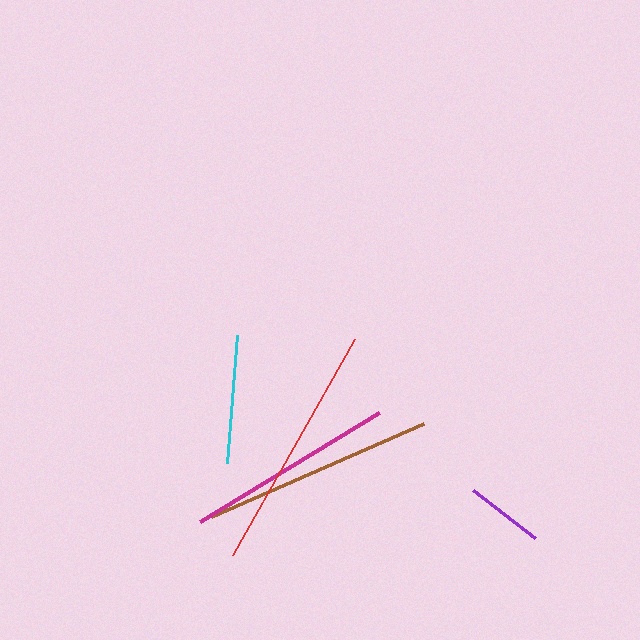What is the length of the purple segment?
The purple segment is approximately 78 pixels long.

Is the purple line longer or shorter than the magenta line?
The magenta line is longer than the purple line.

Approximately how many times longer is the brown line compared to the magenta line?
The brown line is approximately 1.1 times the length of the magenta line.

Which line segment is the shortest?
The purple line is the shortest at approximately 78 pixels.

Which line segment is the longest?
The red line is the longest at approximately 247 pixels.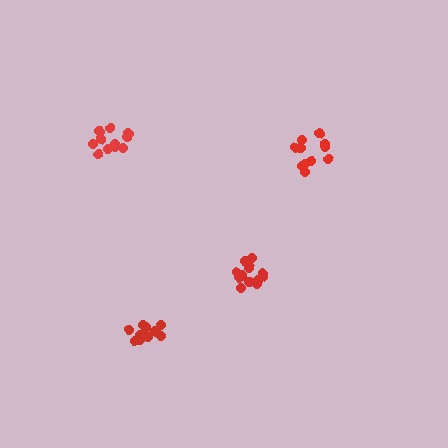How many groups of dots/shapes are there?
There are 4 groups.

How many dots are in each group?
Group 1: 11 dots, Group 2: 11 dots, Group 3: 11 dots, Group 4: 12 dots (45 total).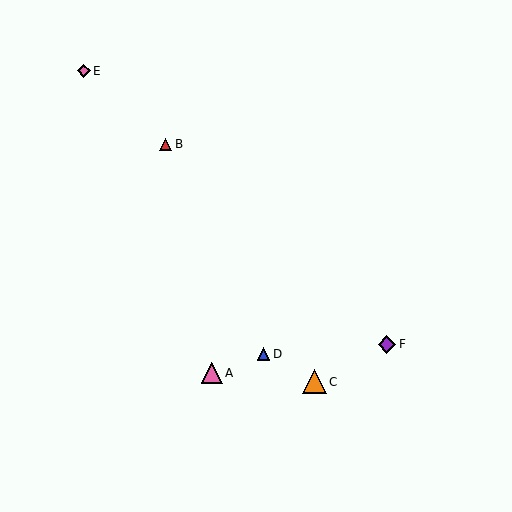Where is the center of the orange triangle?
The center of the orange triangle is at (314, 382).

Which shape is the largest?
The orange triangle (labeled C) is the largest.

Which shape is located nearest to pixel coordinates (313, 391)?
The orange triangle (labeled C) at (314, 382) is nearest to that location.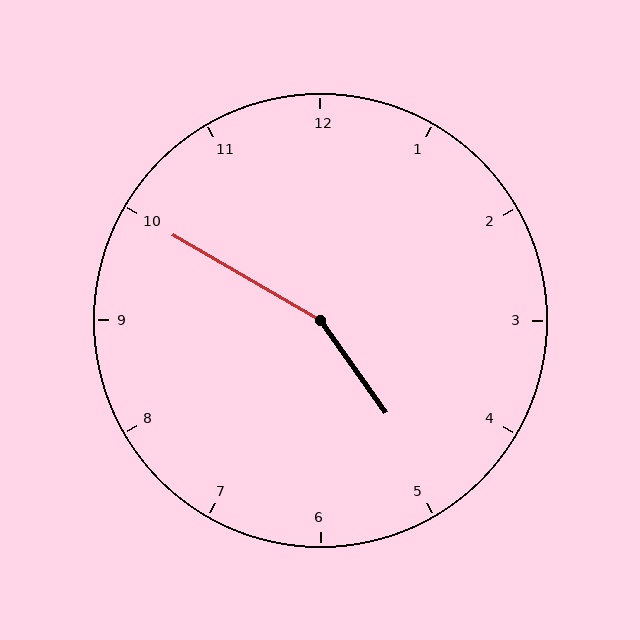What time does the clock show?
4:50.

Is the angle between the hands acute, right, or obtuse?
It is obtuse.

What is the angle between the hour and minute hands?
Approximately 155 degrees.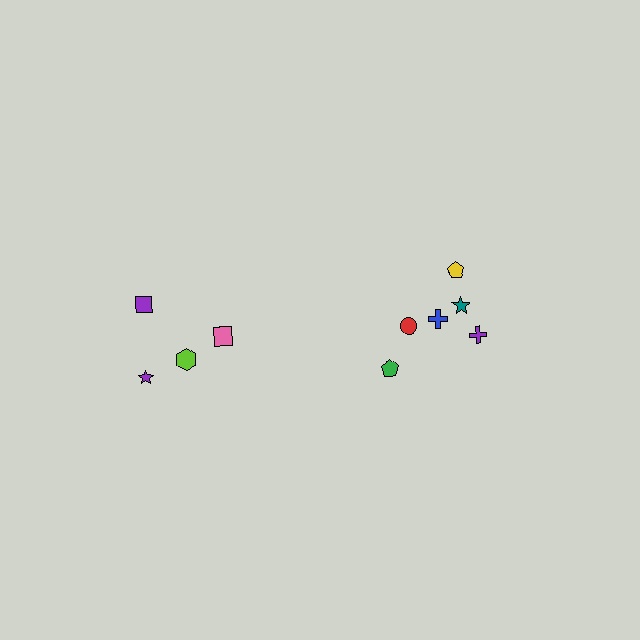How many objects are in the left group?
There are 4 objects.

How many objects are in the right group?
There are 6 objects.